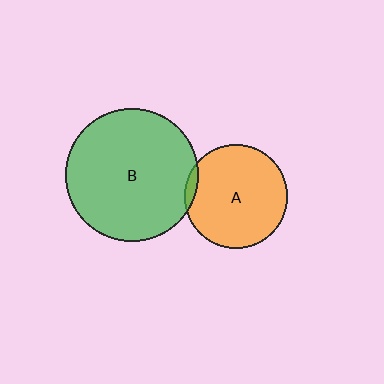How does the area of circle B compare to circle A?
Approximately 1.6 times.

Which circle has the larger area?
Circle B (green).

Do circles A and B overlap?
Yes.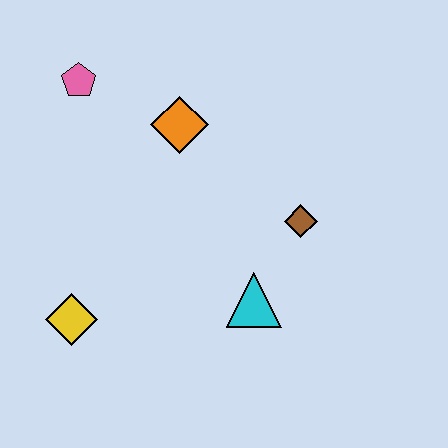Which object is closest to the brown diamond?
The cyan triangle is closest to the brown diamond.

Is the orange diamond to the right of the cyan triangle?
No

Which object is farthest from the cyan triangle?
The pink pentagon is farthest from the cyan triangle.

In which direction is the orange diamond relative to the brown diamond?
The orange diamond is to the left of the brown diamond.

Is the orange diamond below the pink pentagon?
Yes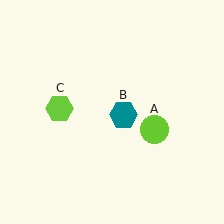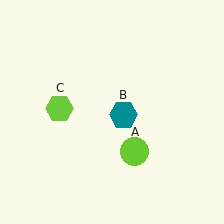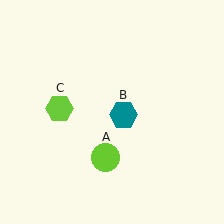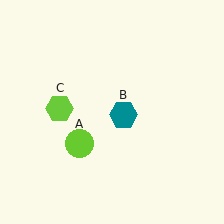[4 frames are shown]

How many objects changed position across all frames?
1 object changed position: lime circle (object A).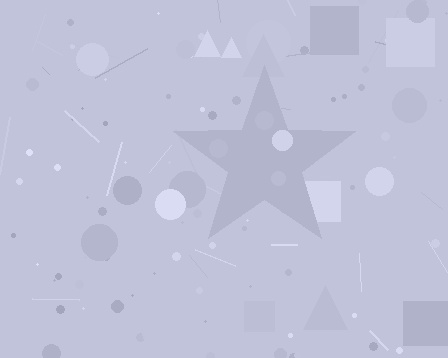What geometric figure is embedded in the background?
A star is embedded in the background.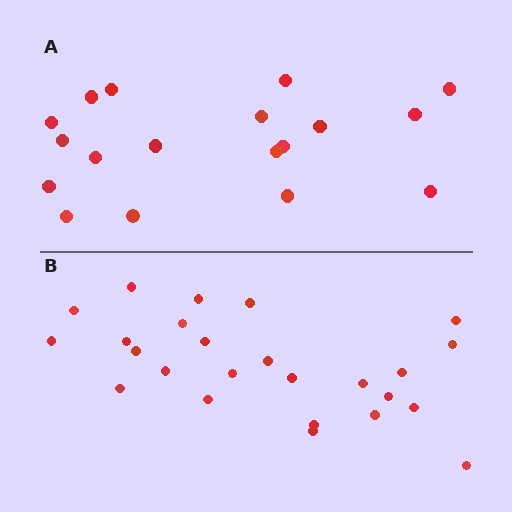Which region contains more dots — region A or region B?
Region B (the bottom region) has more dots.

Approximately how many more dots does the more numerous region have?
Region B has roughly 8 or so more dots than region A.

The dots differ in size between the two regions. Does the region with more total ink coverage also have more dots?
No. Region A has more total ink coverage because its dots are larger, but region B actually contains more individual dots. Total area can be misleading — the number of items is what matters here.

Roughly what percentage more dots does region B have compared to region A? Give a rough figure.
About 40% more.